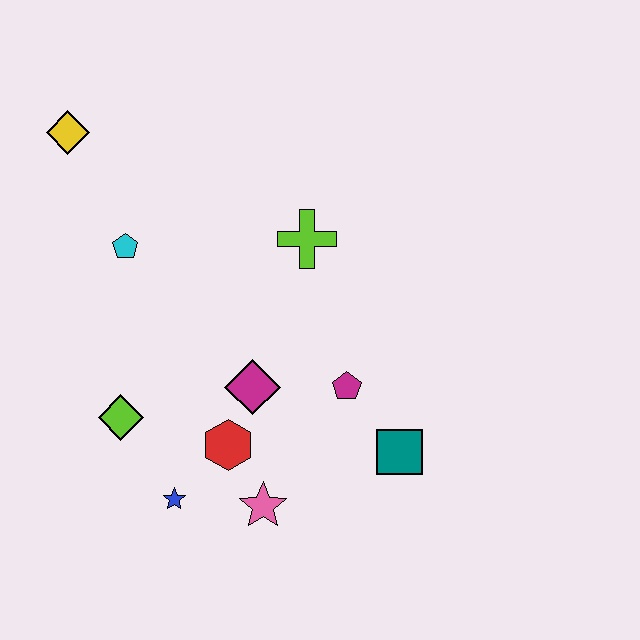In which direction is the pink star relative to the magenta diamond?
The pink star is below the magenta diamond.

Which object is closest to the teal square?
The magenta pentagon is closest to the teal square.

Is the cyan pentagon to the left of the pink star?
Yes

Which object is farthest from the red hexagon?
The yellow diamond is farthest from the red hexagon.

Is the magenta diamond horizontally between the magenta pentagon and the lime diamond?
Yes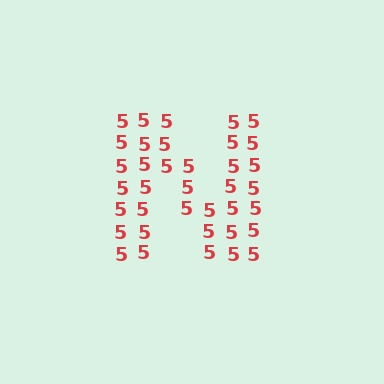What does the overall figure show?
The overall figure shows the letter N.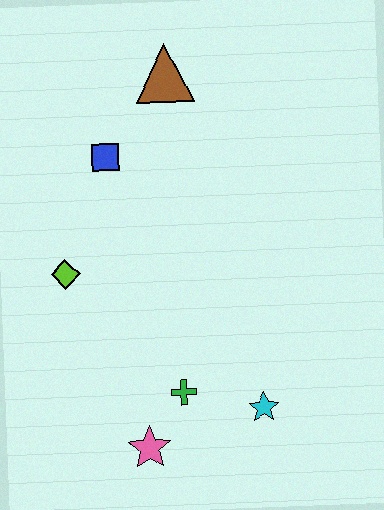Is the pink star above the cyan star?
No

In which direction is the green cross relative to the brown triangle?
The green cross is below the brown triangle.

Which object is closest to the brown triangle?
The blue square is closest to the brown triangle.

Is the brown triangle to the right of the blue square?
Yes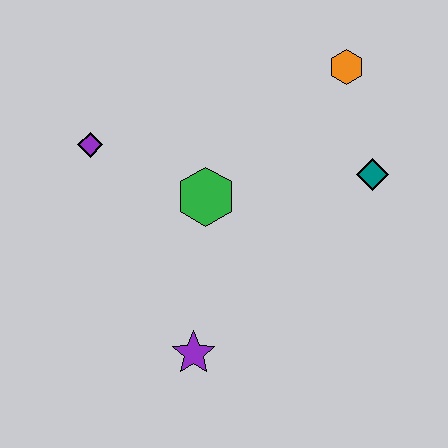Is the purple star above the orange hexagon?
No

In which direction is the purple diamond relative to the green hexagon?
The purple diamond is to the left of the green hexagon.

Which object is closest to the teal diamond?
The orange hexagon is closest to the teal diamond.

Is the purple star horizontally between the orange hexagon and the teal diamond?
No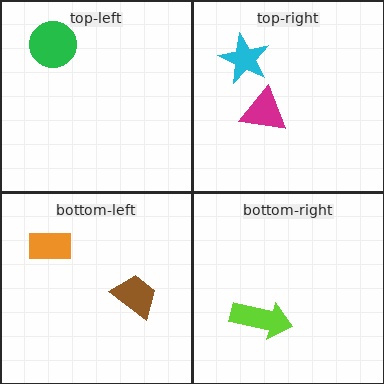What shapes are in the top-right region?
The cyan star, the magenta triangle.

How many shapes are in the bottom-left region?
2.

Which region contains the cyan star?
The top-right region.